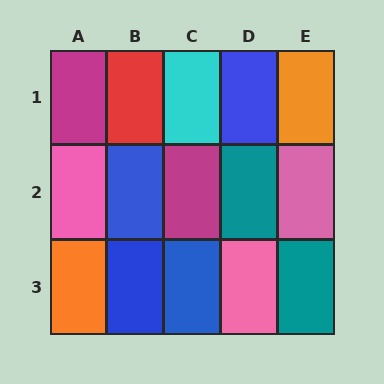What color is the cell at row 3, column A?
Orange.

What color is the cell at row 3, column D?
Pink.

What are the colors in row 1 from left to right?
Magenta, red, cyan, blue, orange.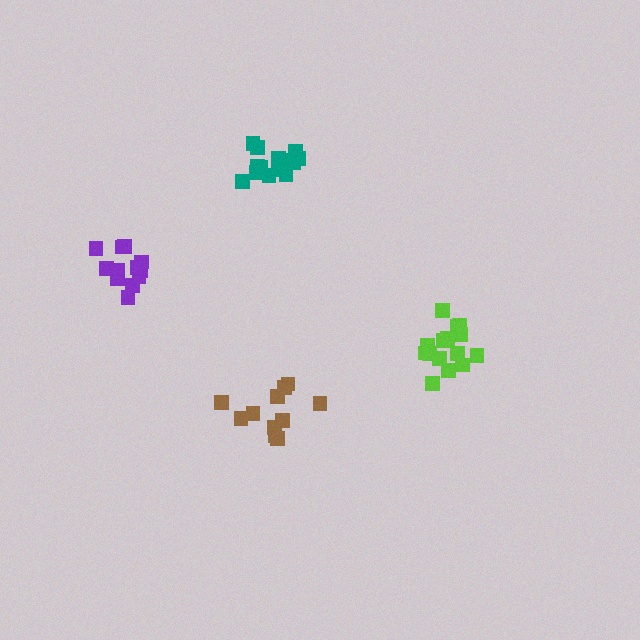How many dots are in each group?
Group 1: 14 dots, Group 2: 11 dots, Group 3: 12 dots, Group 4: 16 dots (53 total).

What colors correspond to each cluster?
The clusters are colored: teal, brown, purple, lime.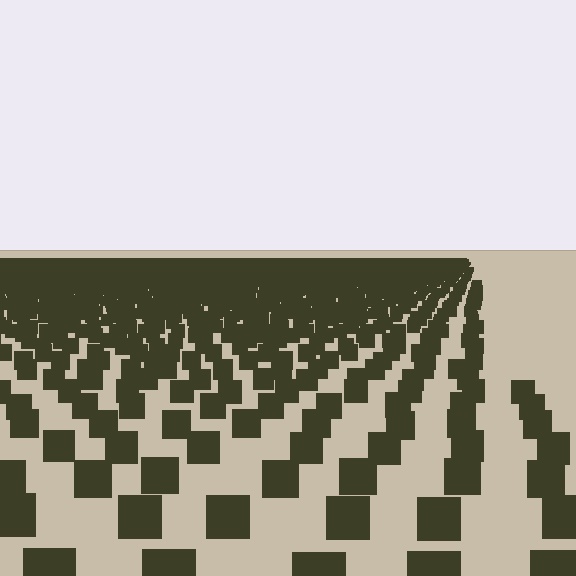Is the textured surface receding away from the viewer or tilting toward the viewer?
The surface is receding away from the viewer. Texture elements get smaller and denser toward the top.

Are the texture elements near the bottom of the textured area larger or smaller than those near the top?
Larger. Near the bottom, elements are closer to the viewer and appear at a bigger on-screen size.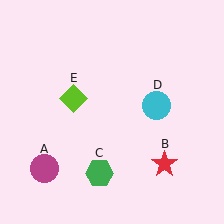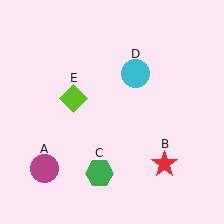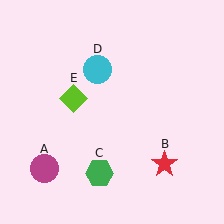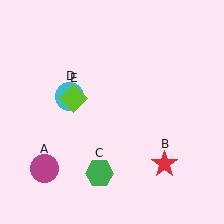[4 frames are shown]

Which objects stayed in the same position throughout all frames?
Magenta circle (object A) and red star (object B) and green hexagon (object C) and lime diamond (object E) remained stationary.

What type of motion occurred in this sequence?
The cyan circle (object D) rotated counterclockwise around the center of the scene.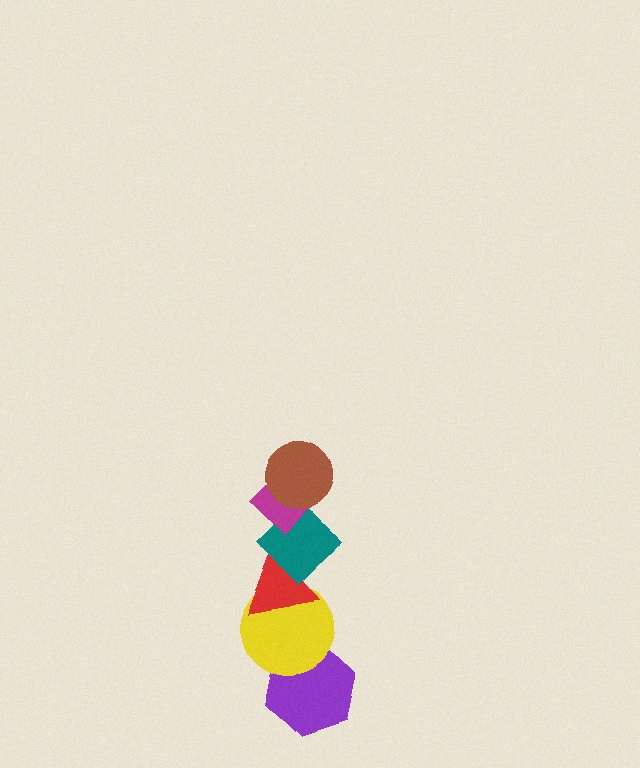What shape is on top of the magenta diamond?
The brown circle is on top of the magenta diamond.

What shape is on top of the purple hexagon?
The yellow circle is on top of the purple hexagon.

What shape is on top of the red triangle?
The teal diamond is on top of the red triangle.